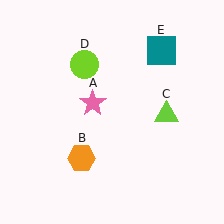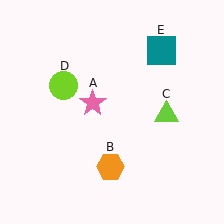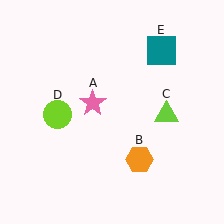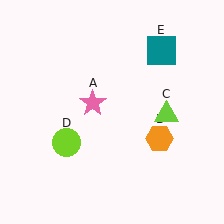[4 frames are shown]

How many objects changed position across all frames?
2 objects changed position: orange hexagon (object B), lime circle (object D).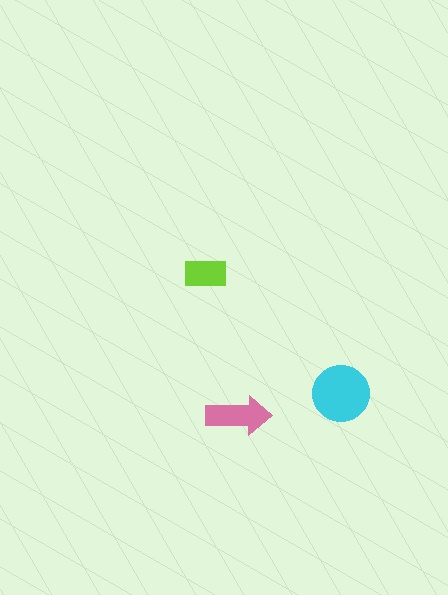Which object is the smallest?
The lime rectangle.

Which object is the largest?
The cyan circle.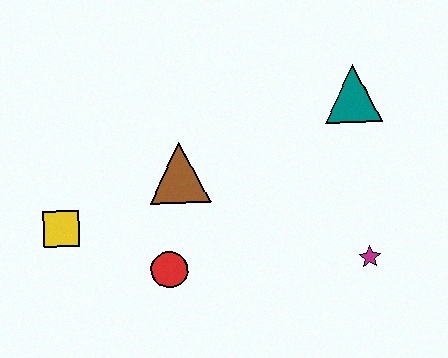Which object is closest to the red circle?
The brown triangle is closest to the red circle.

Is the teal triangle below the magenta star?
No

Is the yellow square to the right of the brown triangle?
No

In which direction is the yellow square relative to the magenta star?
The yellow square is to the left of the magenta star.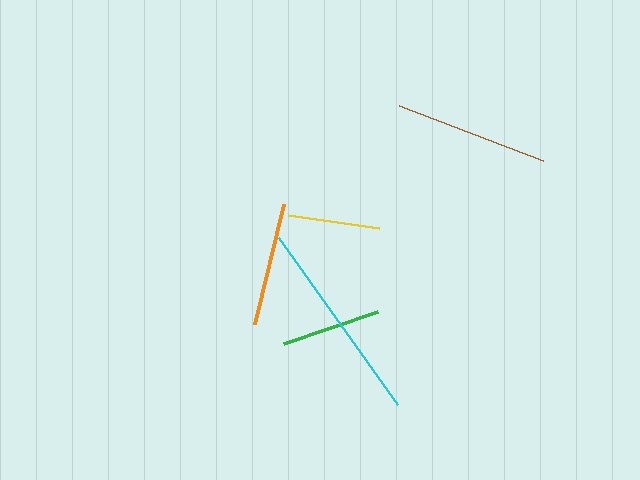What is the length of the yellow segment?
The yellow segment is approximately 92 pixels long.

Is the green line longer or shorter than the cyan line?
The cyan line is longer than the green line.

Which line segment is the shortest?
The yellow line is the shortest at approximately 92 pixels.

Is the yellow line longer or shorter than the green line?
The green line is longer than the yellow line.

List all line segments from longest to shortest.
From longest to shortest: cyan, brown, orange, green, yellow.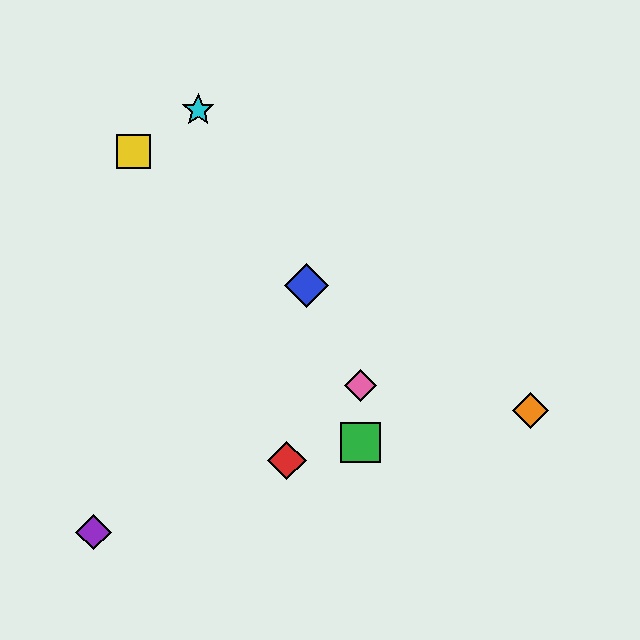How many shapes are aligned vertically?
2 shapes (the green square, the pink diamond) are aligned vertically.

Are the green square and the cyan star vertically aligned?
No, the green square is at x≈361 and the cyan star is at x≈198.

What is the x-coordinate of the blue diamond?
The blue diamond is at x≈307.